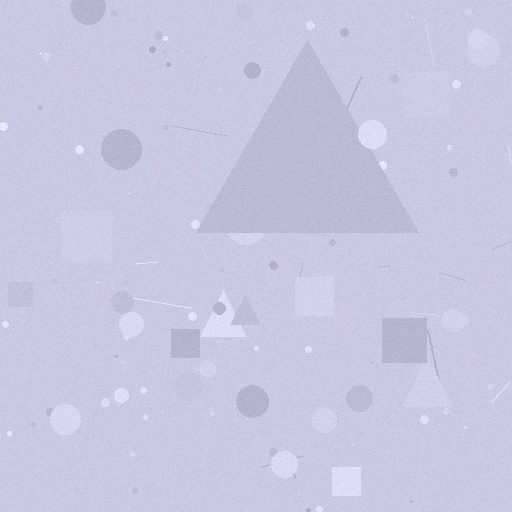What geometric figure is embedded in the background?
A triangle is embedded in the background.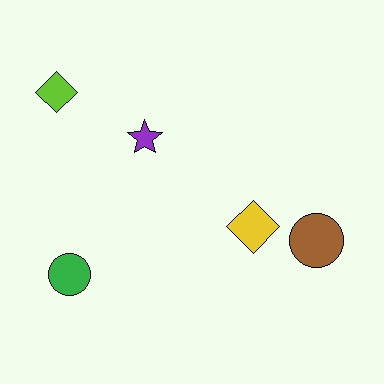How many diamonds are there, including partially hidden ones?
There are 2 diamonds.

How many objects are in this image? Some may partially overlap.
There are 5 objects.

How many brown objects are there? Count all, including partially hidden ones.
There is 1 brown object.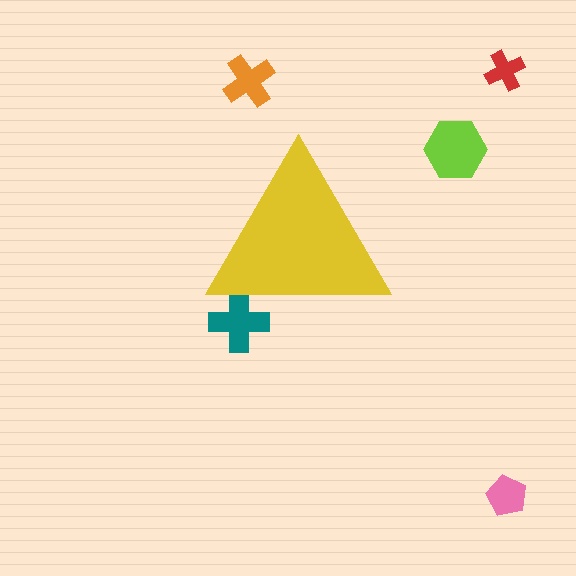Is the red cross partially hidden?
No, the red cross is fully visible.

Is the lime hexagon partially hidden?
No, the lime hexagon is fully visible.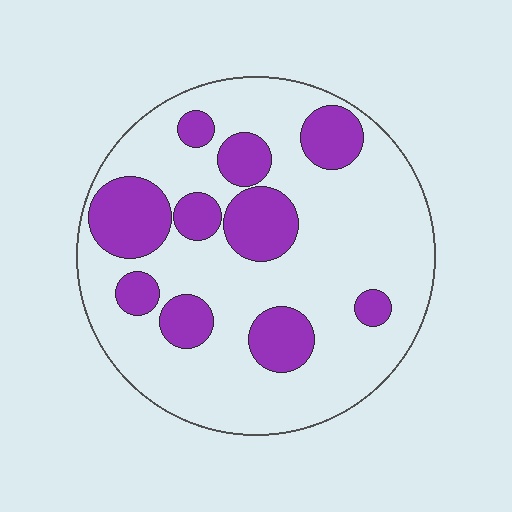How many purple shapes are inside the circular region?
10.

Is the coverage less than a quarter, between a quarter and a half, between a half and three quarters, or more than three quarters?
Between a quarter and a half.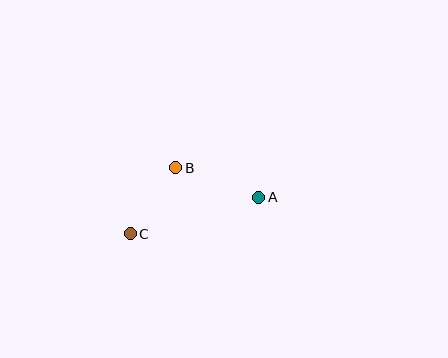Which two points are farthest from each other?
Points A and C are farthest from each other.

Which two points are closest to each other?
Points B and C are closest to each other.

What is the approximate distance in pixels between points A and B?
The distance between A and B is approximately 88 pixels.